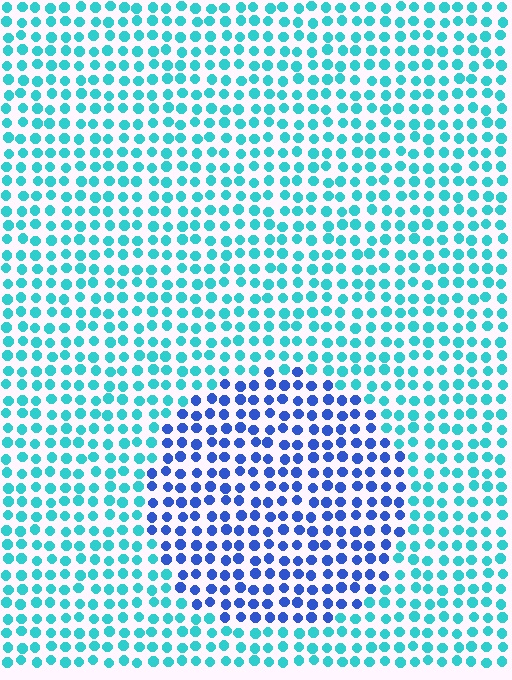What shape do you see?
I see a circle.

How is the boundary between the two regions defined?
The boundary is defined purely by a slight shift in hue (about 46 degrees). Spacing, size, and orientation are identical on both sides.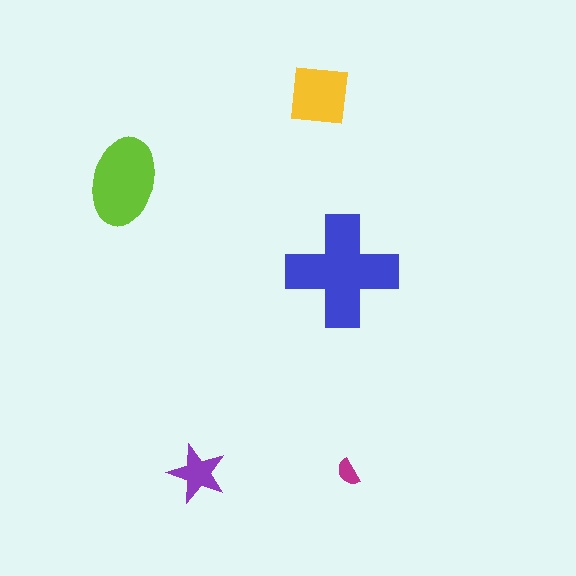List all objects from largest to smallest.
The blue cross, the lime ellipse, the yellow square, the purple star, the magenta semicircle.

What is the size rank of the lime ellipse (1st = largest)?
2nd.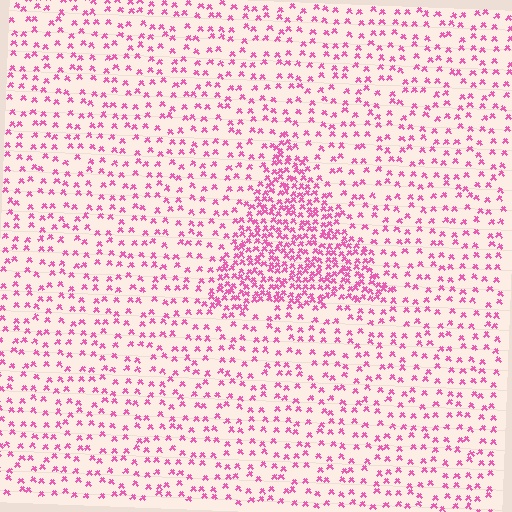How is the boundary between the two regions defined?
The boundary is defined by a change in element density (approximately 2.5x ratio). All elements are the same color, size, and shape.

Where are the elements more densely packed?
The elements are more densely packed inside the triangle boundary.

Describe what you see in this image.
The image contains small pink elements arranged at two different densities. A triangle-shaped region is visible where the elements are more densely packed than the surrounding area.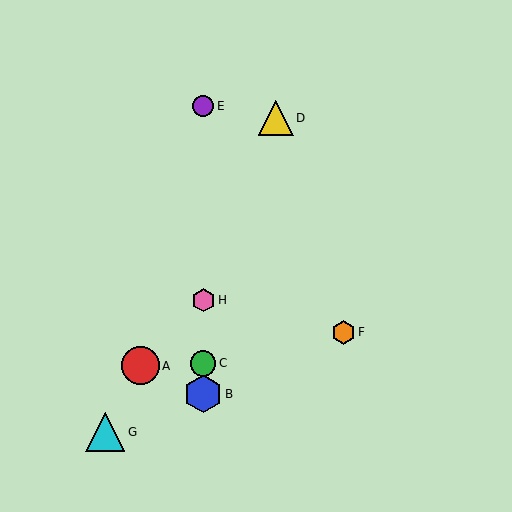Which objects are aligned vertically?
Objects B, C, E, H are aligned vertically.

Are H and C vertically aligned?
Yes, both are at x≈203.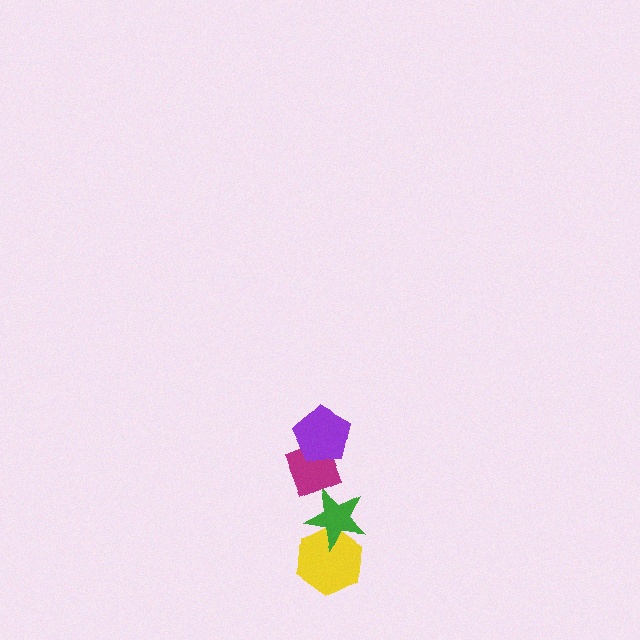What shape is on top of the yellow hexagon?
The green star is on top of the yellow hexagon.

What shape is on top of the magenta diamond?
The purple pentagon is on top of the magenta diamond.